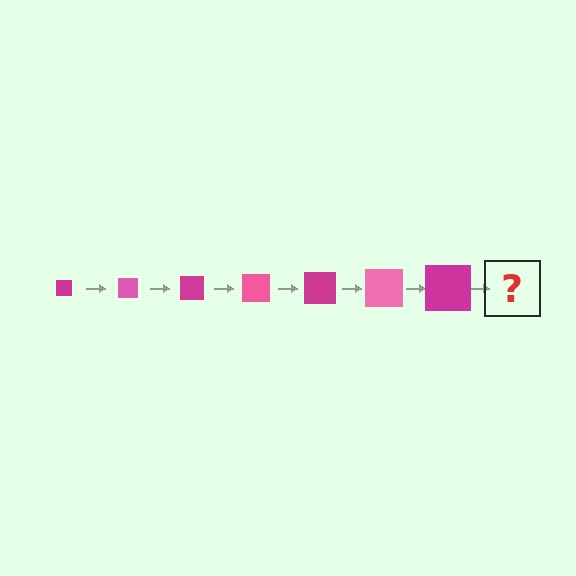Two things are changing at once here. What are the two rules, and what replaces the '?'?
The two rules are that the square grows larger each step and the color cycles through magenta and pink. The '?' should be a pink square, larger than the previous one.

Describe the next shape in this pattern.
It should be a pink square, larger than the previous one.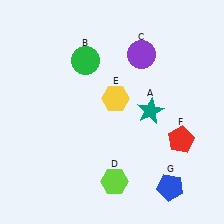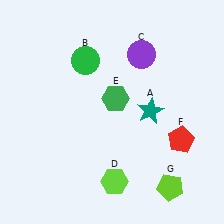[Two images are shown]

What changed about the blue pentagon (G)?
In Image 1, G is blue. In Image 2, it changed to lime.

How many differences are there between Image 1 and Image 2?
There are 2 differences between the two images.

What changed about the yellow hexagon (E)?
In Image 1, E is yellow. In Image 2, it changed to green.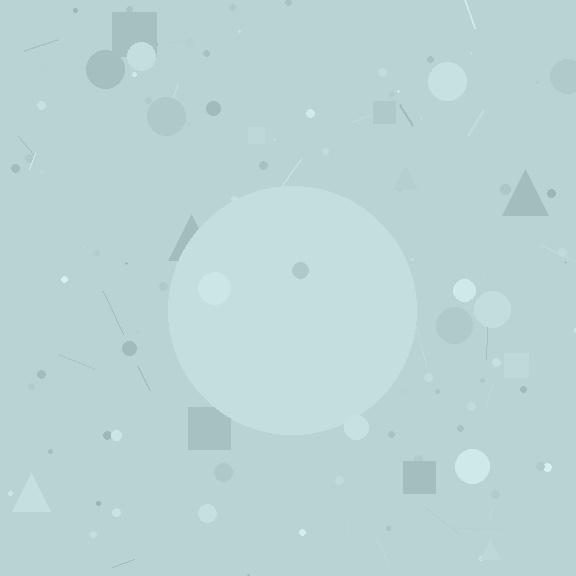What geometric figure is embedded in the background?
A circle is embedded in the background.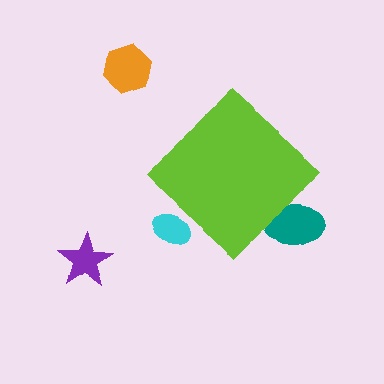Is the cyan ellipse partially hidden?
Yes, the cyan ellipse is partially hidden behind the lime diamond.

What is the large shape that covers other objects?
A lime diamond.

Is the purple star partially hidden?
No, the purple star is fully visible.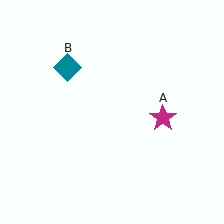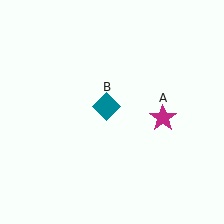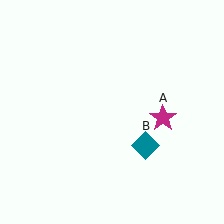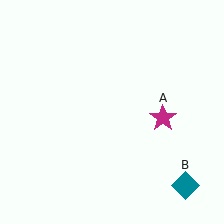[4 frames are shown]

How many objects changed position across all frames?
1 object changed position: teal diamond (object B).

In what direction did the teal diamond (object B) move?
The teal diamond (object B) moved down and to the right.